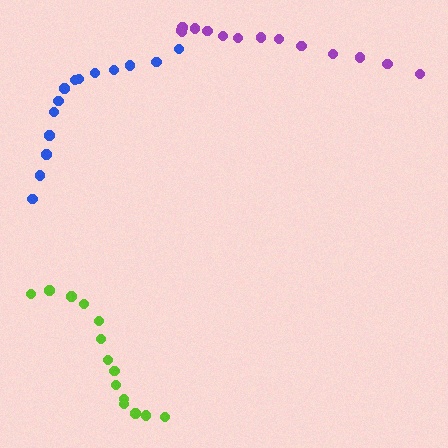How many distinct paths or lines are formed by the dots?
There are 3 distinct paths.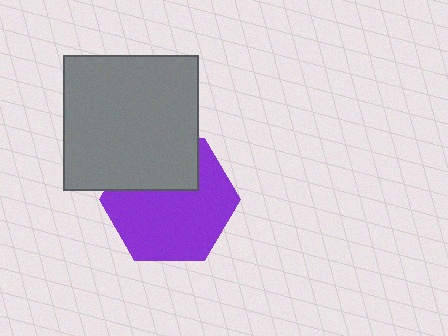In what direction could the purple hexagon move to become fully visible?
The purple hexagon could move down. That would shift it out from behind the gray square entirely.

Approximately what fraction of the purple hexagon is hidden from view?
Roughly 33% of the purple hexagon is hidden behind the gray square.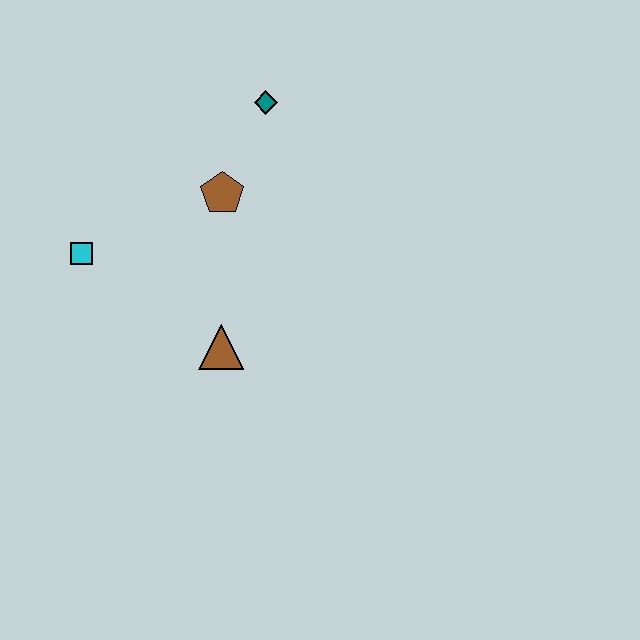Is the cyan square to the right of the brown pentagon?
No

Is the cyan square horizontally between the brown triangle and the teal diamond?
No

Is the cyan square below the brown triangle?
No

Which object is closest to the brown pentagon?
The teal diamond is closest to the brown pentagon.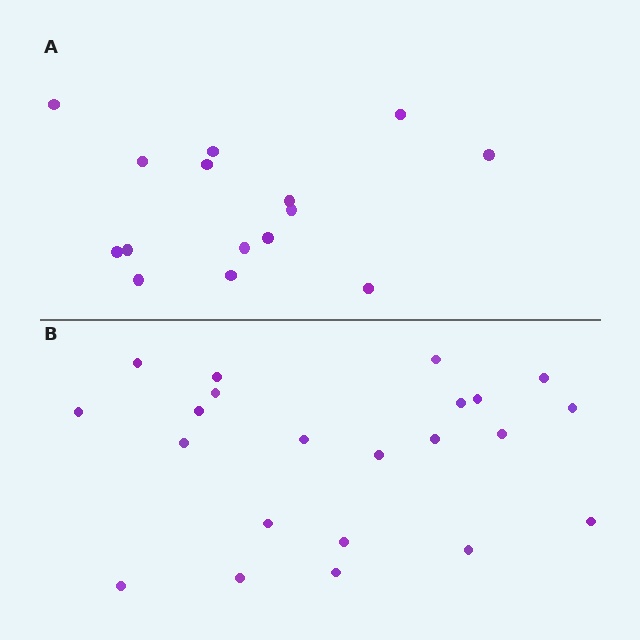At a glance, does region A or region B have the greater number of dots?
Region B (the bottom region) has more dots.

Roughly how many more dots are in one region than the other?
Region B has roughly 8 or so more dots than region A.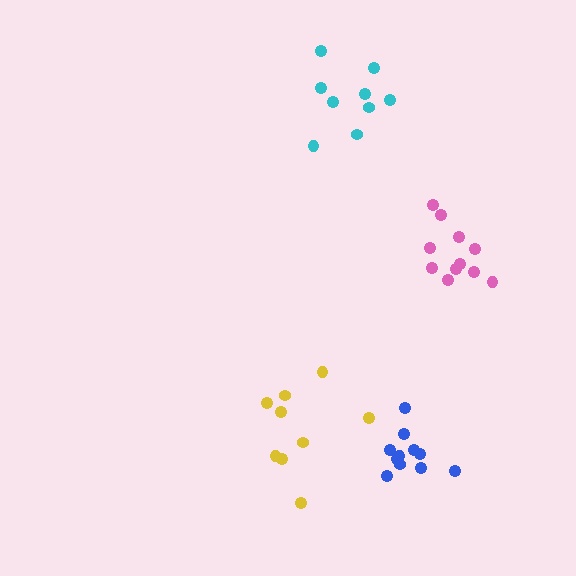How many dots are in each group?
Group 1: 11 dots, Group 2: 9 dots, Group 3: 9 dots, Group 4: 11 dots (40 total).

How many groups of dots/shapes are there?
There are 4 groups.